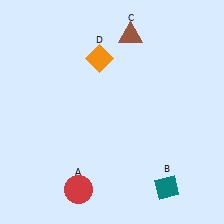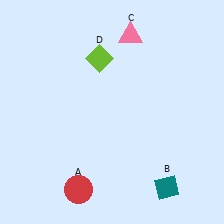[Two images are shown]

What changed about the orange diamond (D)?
In Image 1, D is orange. In Image 2, it changed to lime.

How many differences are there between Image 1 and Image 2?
There are 2 differences between the two images.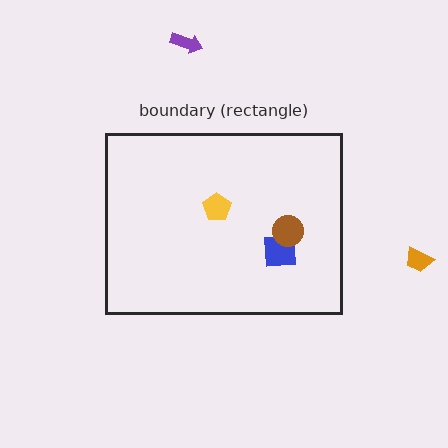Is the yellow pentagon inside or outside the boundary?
Inside.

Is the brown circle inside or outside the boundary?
Inside.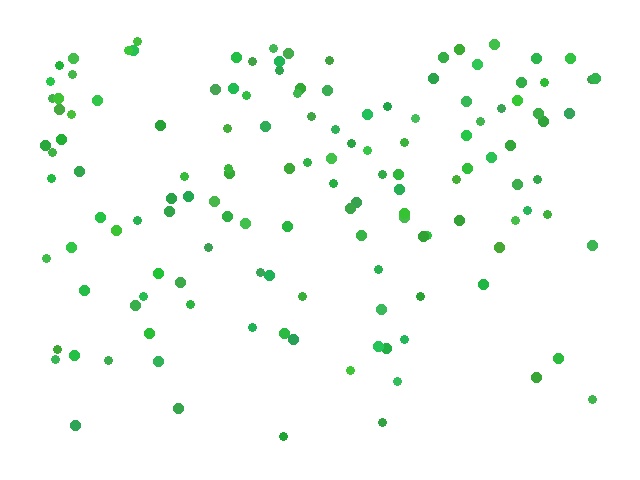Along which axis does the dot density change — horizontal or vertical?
Vertical.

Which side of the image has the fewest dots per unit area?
The bottom.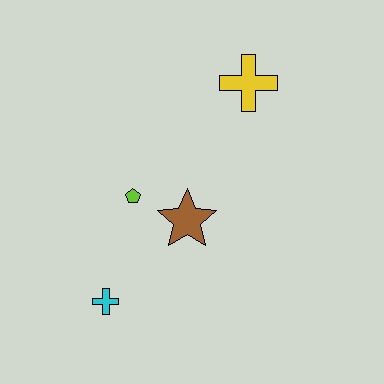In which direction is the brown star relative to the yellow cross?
The brown star is below the yellow cross.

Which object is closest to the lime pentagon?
The brown star is closest to the lime pentagon.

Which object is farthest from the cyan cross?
The yellow cross is farthest from the cyan cross.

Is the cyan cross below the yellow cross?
Yes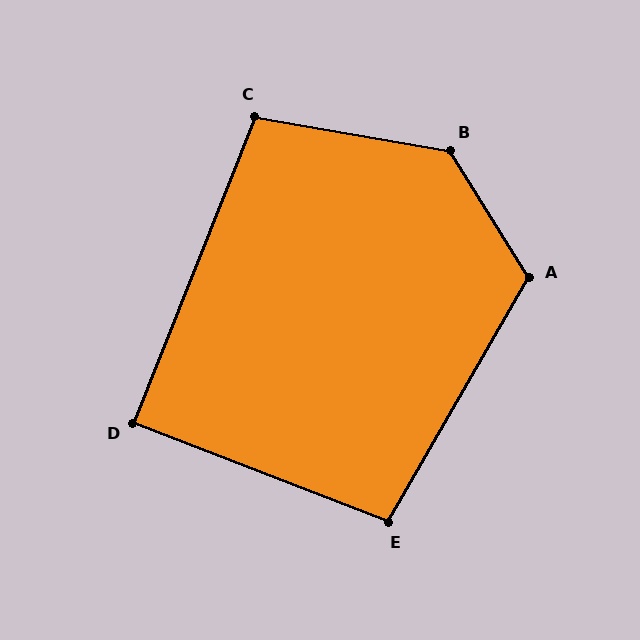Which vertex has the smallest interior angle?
D, at approximately 89 degrees.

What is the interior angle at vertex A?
Approximately 118 degrees (obtuse).